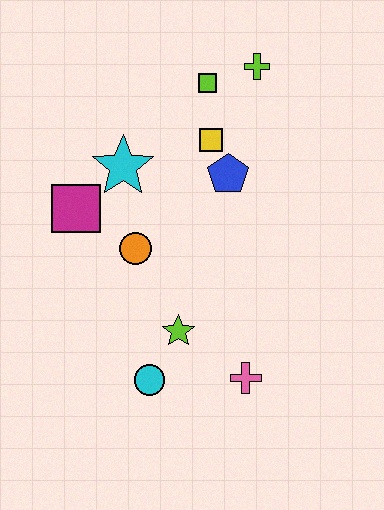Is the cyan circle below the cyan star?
Yes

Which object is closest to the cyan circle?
The lime star is closest to the cyan circle.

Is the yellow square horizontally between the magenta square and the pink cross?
Yes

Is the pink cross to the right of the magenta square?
Yes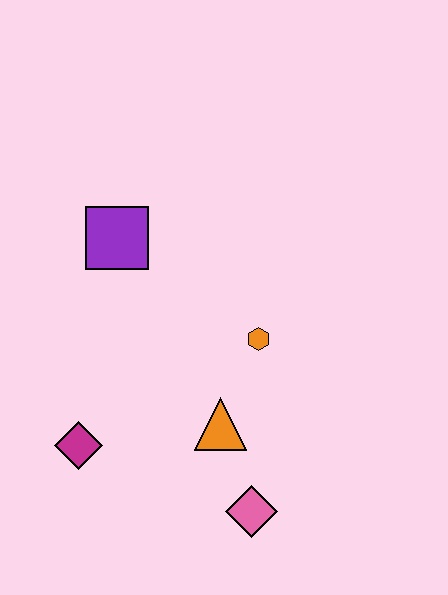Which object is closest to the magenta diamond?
The orange triangle is closest to the magenta diamond.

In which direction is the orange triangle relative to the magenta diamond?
The orange triangle is to the right of the magenta diamond.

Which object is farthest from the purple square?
The pink diamond is farthest from the purple square.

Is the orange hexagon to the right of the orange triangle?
Yes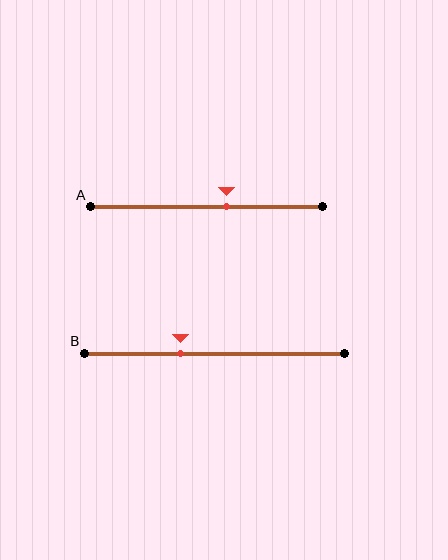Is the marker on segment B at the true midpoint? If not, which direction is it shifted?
No, the marker on segment B is shifted to the left by about 13% of the segment length.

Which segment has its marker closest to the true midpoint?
Segment A has its marker closest to the true midpoint.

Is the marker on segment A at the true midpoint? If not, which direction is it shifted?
No, the marker on segment A is shifted to the right by about 8% of the segment length.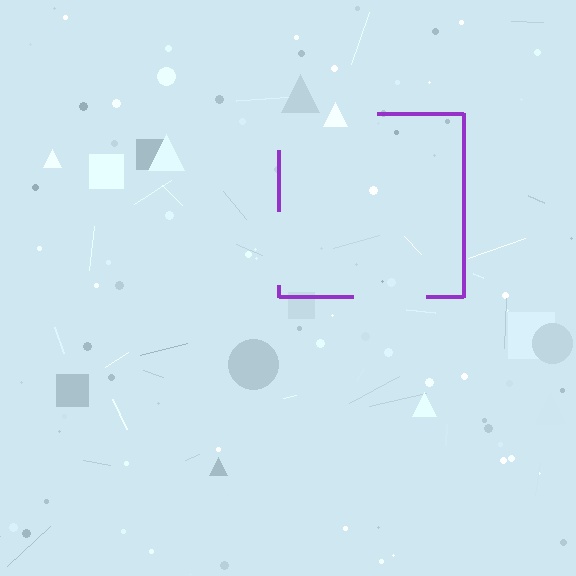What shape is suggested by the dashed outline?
The dashed outline suggests a square.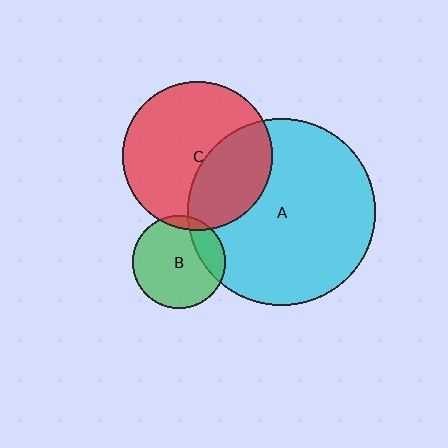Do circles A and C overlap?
Yes.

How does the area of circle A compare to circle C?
Approximately 1.6 times.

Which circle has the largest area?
Circle A (cyan).